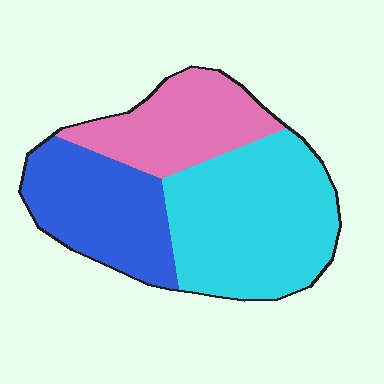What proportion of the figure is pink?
Pink covers roughly 25% of the figure.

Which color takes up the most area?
Cyan, at roughly 45%.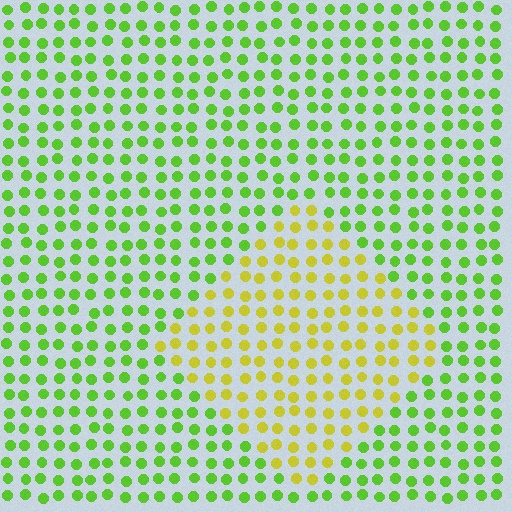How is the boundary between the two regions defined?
The boundary is defined purely by a slight shift in hue (about 42 degrees). Spacing, size, and orientation are identical on both sides.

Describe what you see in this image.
The image is filled with small lime elements in a uniform arrangement. A diamond-shaped region is visible where the elements are tinted to a slightly different hue, forming a subtle color boundary.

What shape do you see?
I see a diamond.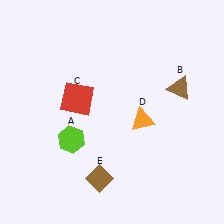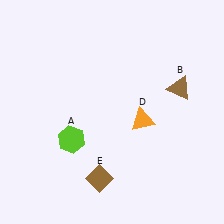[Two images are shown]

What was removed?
The red square (C) was removed in Image 2.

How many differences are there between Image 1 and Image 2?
There is 1 difference between the two images.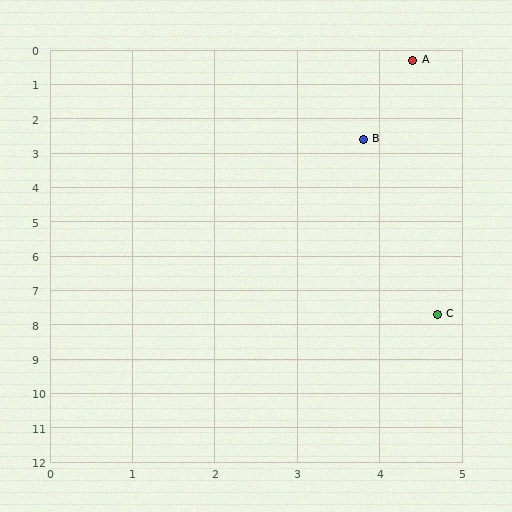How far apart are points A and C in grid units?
Points A and C are about 7.4 grid units apart.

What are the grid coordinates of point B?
Point B is at approximately (3.8, 2.6).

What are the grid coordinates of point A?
Point A is at approximately (4.4, 0.3).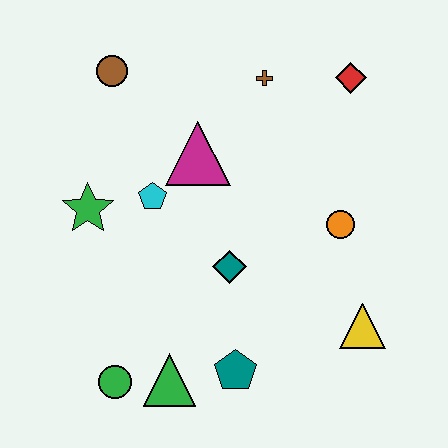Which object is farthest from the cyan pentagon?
The yellow triangle is farthest from the cyan pentagon.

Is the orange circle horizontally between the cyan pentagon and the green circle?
No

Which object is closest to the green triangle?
The green circle is closest to the green triangle.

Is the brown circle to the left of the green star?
No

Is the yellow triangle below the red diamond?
Yes